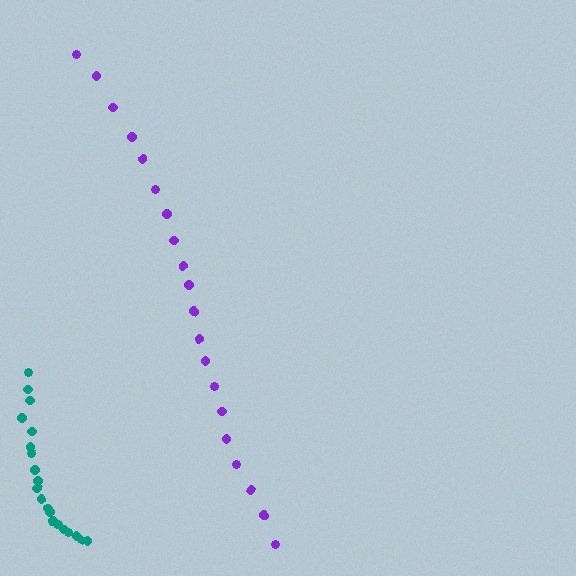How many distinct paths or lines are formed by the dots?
There are 2 distinct paths.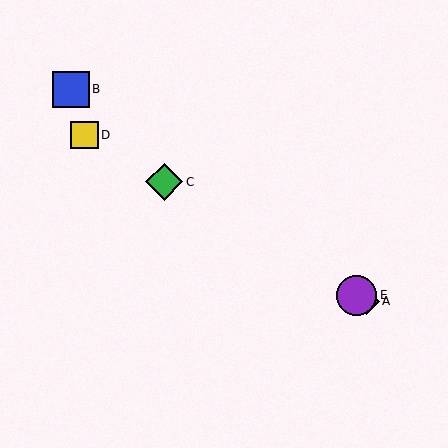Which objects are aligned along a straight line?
Objects A, C, D, E are aligned along a straight line.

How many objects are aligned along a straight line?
4 objects (A, C, D, E) are aligned along a straight line.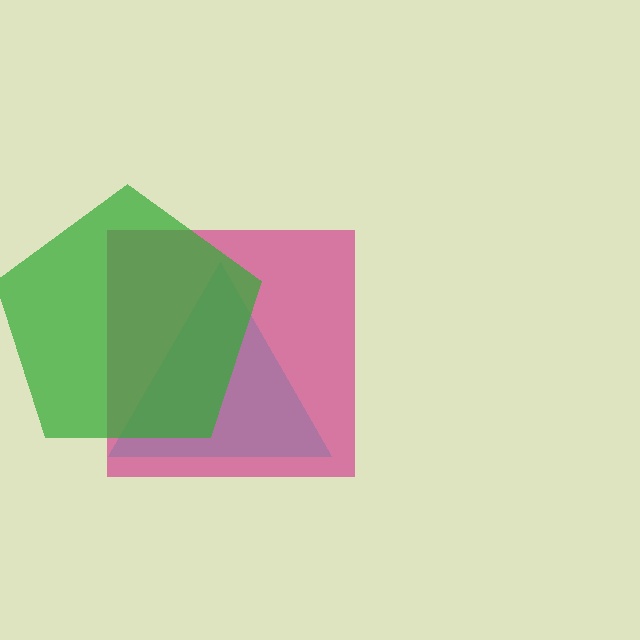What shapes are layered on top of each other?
The layered shapes are: a cyan triangle, a magenta square, a green pentagon.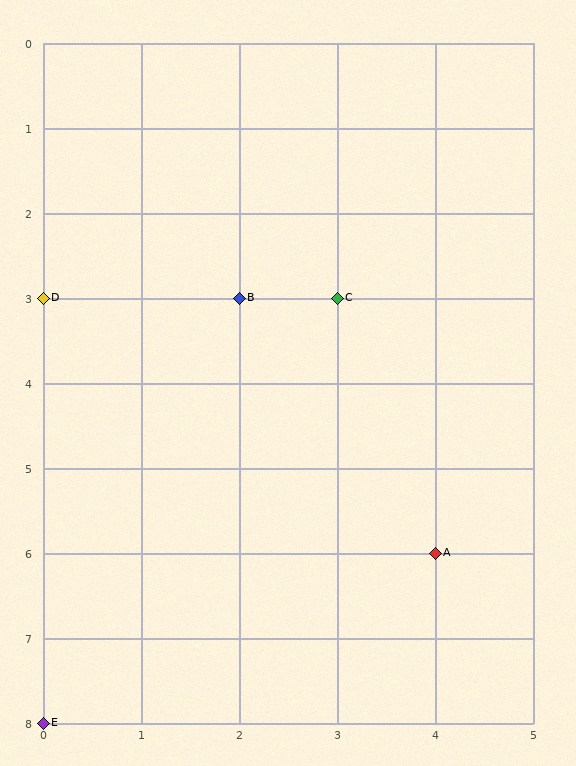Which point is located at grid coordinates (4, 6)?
Point A is at (4, 6).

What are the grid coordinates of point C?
Point C is at grid coordinates (3, 3).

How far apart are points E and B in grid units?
Points E and B are 2 columns and 5 rows apart (about 5.4 grid units diagonally).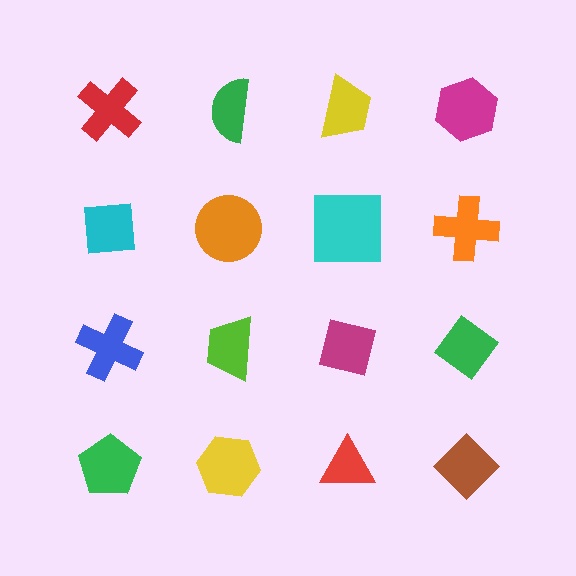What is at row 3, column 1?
A blue cross.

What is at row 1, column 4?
A magenta hexagon.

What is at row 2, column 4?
An orange cross.